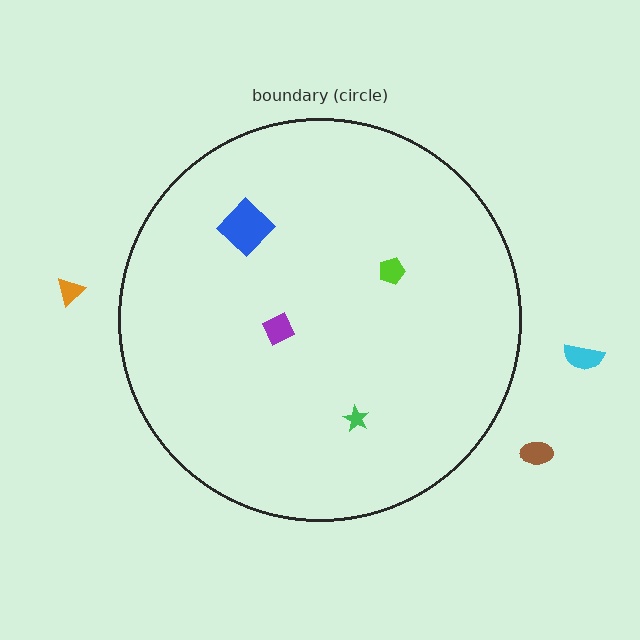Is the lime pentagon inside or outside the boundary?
Inside.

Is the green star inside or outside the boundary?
Inside.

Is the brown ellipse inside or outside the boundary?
Outside.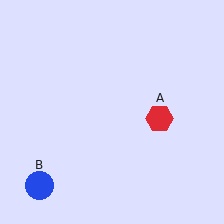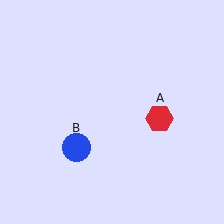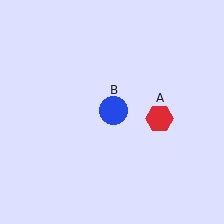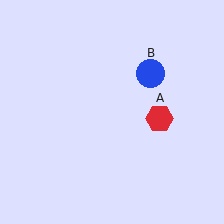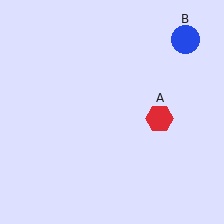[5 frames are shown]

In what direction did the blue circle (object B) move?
The blue circle (object B) moved up and to the right.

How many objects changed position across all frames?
1 object changed position: blue circle (object B).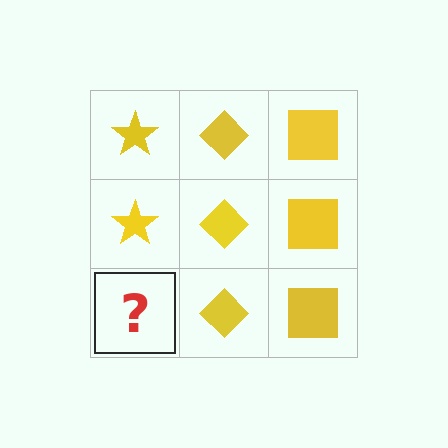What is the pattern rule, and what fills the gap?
The rule is that each column has a consistent shape. The gap should be filled with a yellow star.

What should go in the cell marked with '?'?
The missing cell should contain a yellow star.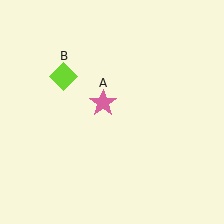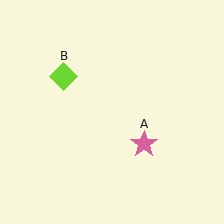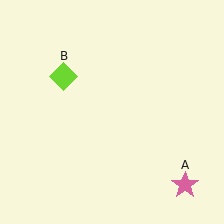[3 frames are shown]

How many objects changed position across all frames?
1 object changed position: pink star (object A).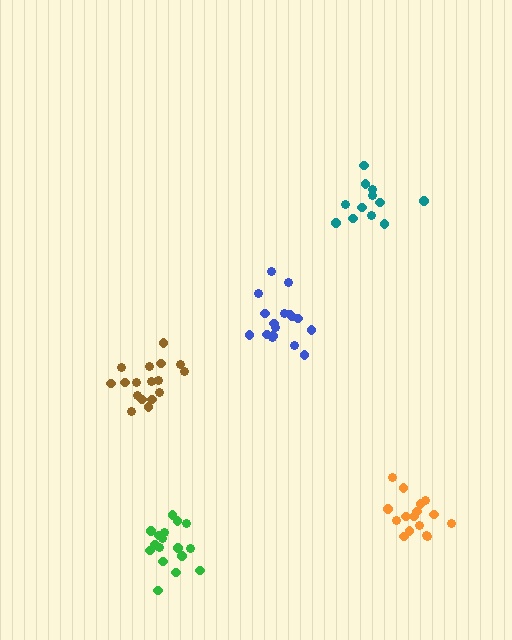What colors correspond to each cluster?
The clusters are colored: teal, blue, green, orange, brown.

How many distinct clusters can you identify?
There are 5 distinct clusters.